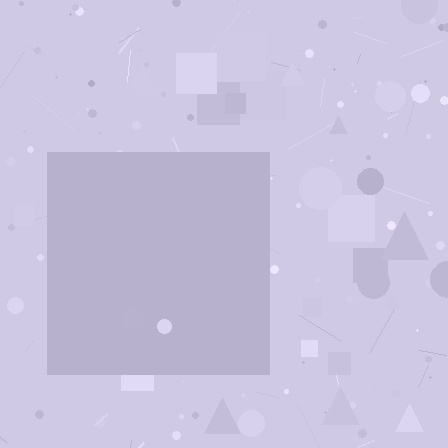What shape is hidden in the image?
A square is hidden in the image.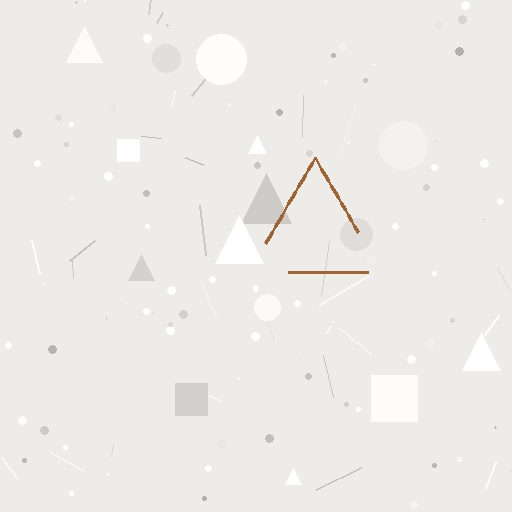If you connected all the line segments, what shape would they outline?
They would outline a triangle.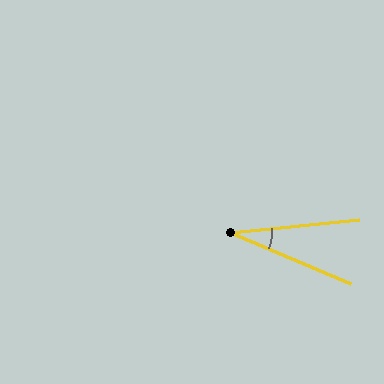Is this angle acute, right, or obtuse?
It is acute.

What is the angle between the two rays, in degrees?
Approximately 29 degrees.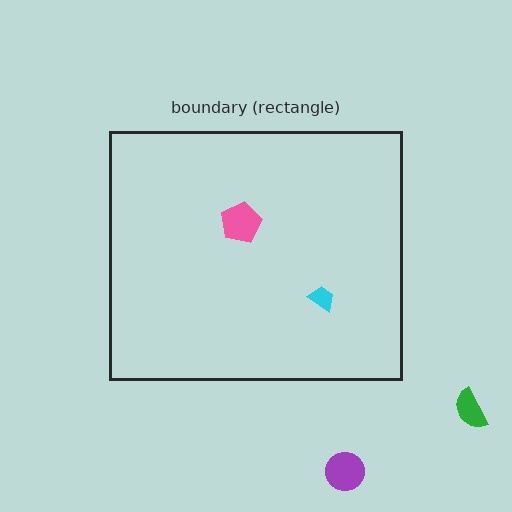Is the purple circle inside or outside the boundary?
Outside.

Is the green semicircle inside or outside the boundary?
Outside.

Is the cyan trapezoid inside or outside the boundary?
Inside.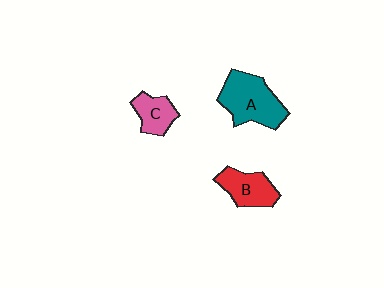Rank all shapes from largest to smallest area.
From largest to smallest: A (teal), B (red), C (pink).